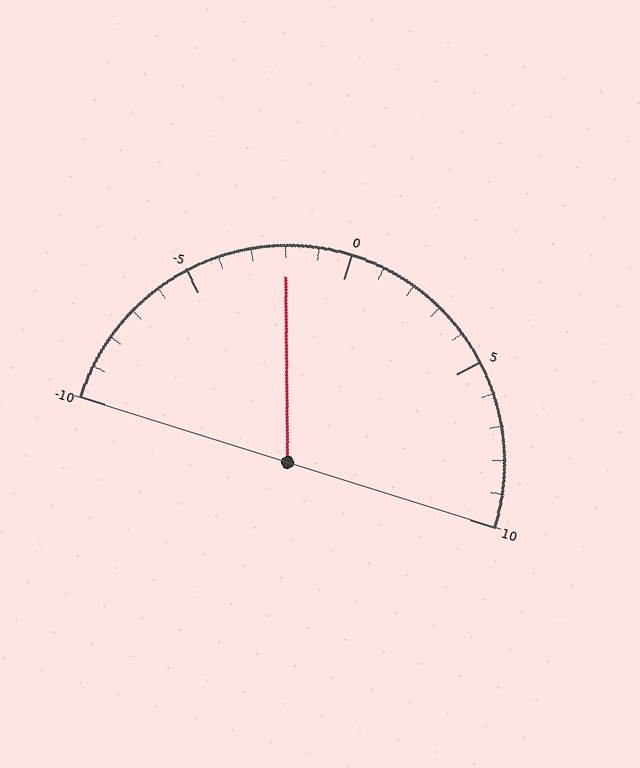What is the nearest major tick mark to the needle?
The nearest major tick mark is 0.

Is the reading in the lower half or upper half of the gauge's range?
The reading is in the lower half of the range (-10 to 10).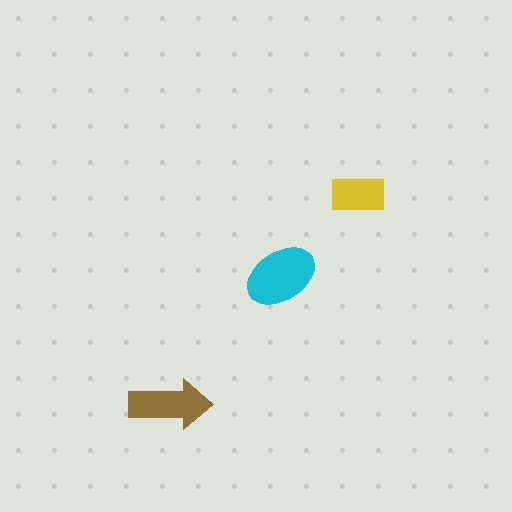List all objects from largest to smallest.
The cyan ellipse, the brown arrow, the yellow rectangle.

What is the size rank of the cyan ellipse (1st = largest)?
1st.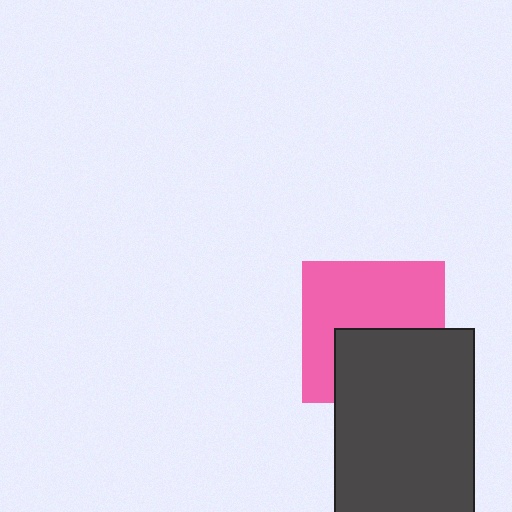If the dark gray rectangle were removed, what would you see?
You would see the complete pink square.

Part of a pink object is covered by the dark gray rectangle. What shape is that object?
It is a square.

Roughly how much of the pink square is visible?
About half of it is visible (roughly 58%).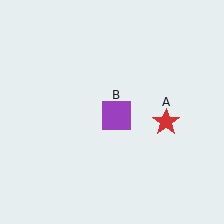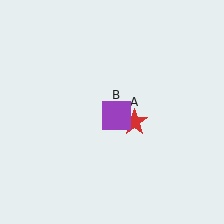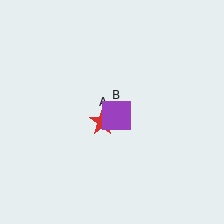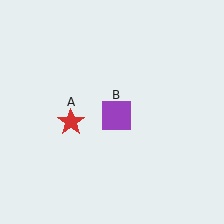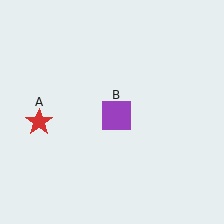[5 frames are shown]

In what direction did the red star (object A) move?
The red star (object A) moved left.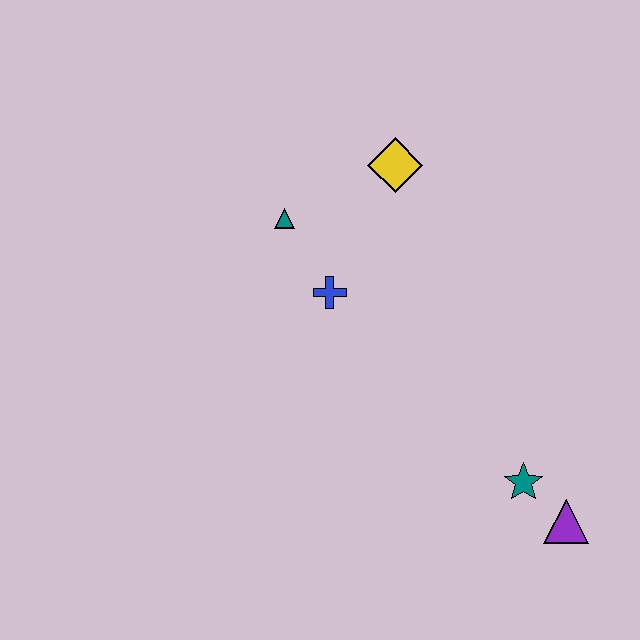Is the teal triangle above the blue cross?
Yes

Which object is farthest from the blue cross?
The purple triangle is farthest from the blue cross.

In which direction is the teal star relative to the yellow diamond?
The teal star is below the yellow diamond.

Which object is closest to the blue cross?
The teal triangle is closest to the blue cross.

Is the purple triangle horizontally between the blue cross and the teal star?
No